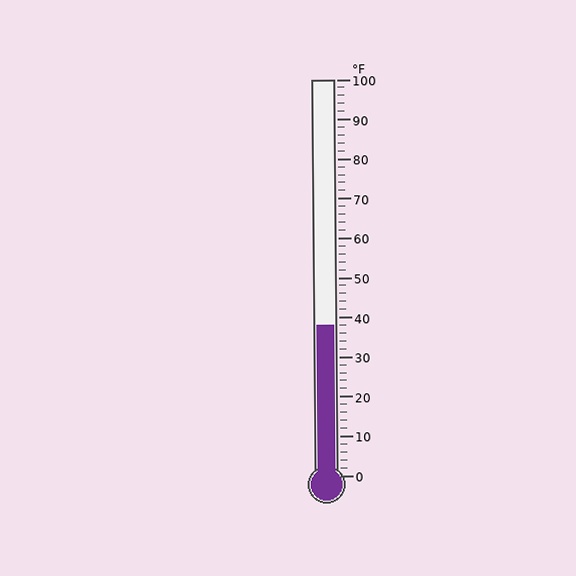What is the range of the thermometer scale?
The thermometer scale ranges from 0°F to 100°F.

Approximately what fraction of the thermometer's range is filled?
The thermometer is filled to approximately 40% of its range.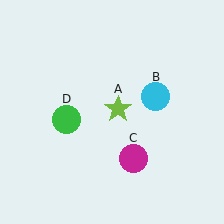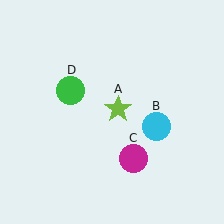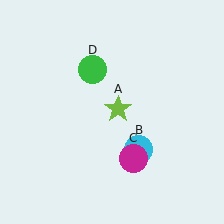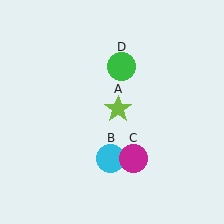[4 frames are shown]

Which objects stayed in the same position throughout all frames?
Lime star (object A) and magenta circle (object C) remained stationary.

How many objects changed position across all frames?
2 objects changed position: cyan circle (object B), green circle (object D).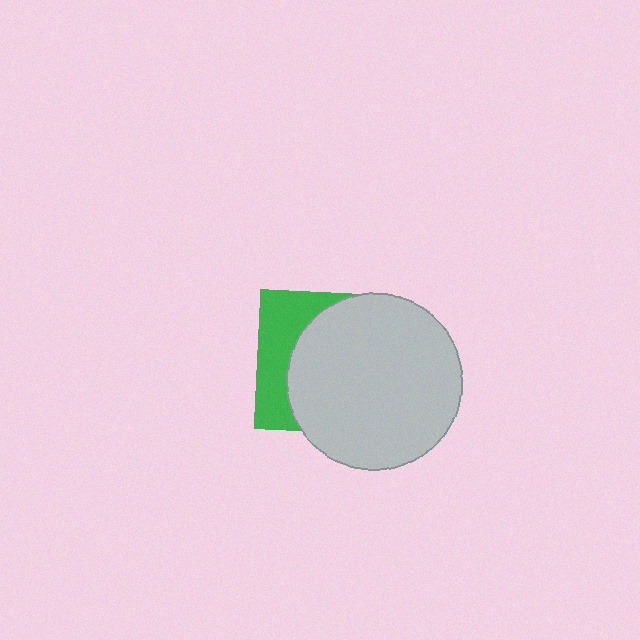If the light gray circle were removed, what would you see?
You would see the complete green square.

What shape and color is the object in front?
The object in front is a light gray circle.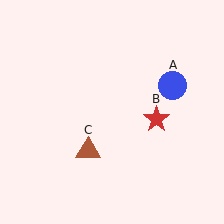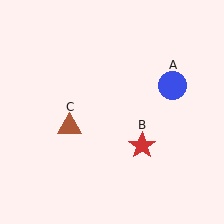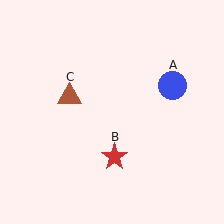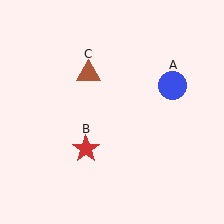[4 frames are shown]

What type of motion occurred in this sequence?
The red star (object B), brown triangle (object C) rotated clockwise around the center of the scene.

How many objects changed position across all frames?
2 objects changed position: red star (object B), brown triangle (object C).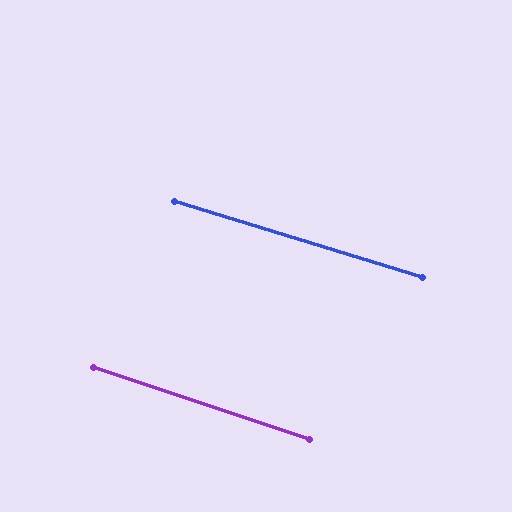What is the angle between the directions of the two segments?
Approximately 1 degree.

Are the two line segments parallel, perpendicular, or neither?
Parallel — their directions differ by only 1.3°.